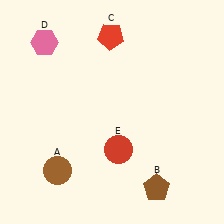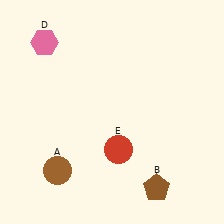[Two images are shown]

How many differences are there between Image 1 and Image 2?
There is 1 difference between the two images.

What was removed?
The red pentagon (C) was removed in Image 2.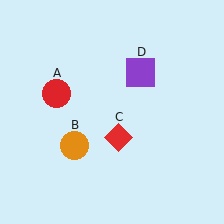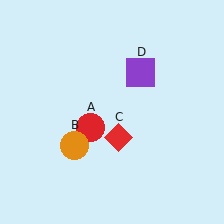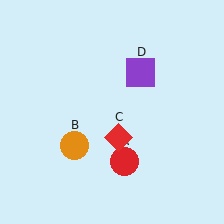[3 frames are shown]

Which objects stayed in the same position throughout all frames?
Orange circle (object B) and red diamond (object C) and purple square (object D) remained stationary.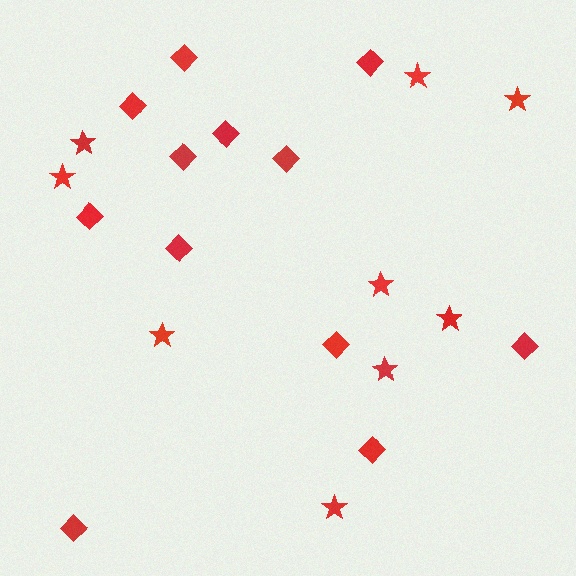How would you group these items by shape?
There are 2 groups: one group of diamonds (12) and one group of stars (9).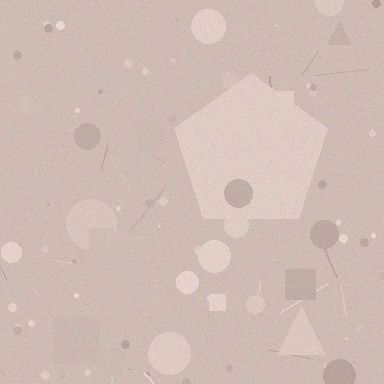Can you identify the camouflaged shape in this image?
The camouflaged shape is a pentagon.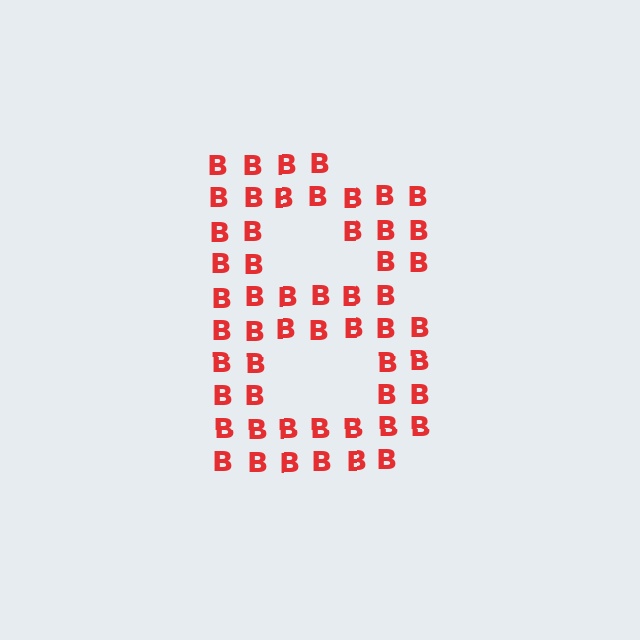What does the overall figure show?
The overall figure shows the letter B.